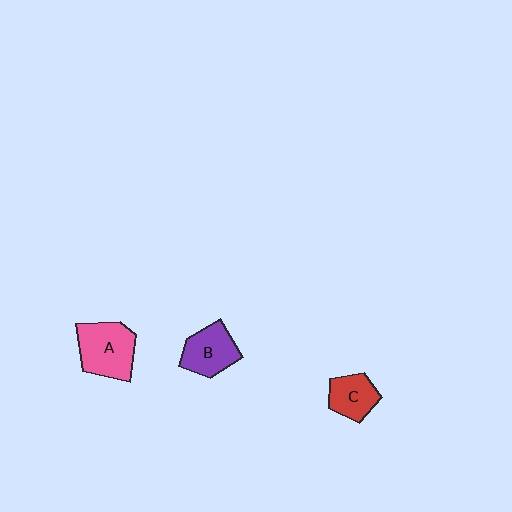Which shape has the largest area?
Shape A (pink).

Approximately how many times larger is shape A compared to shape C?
Approximately 1.5 times.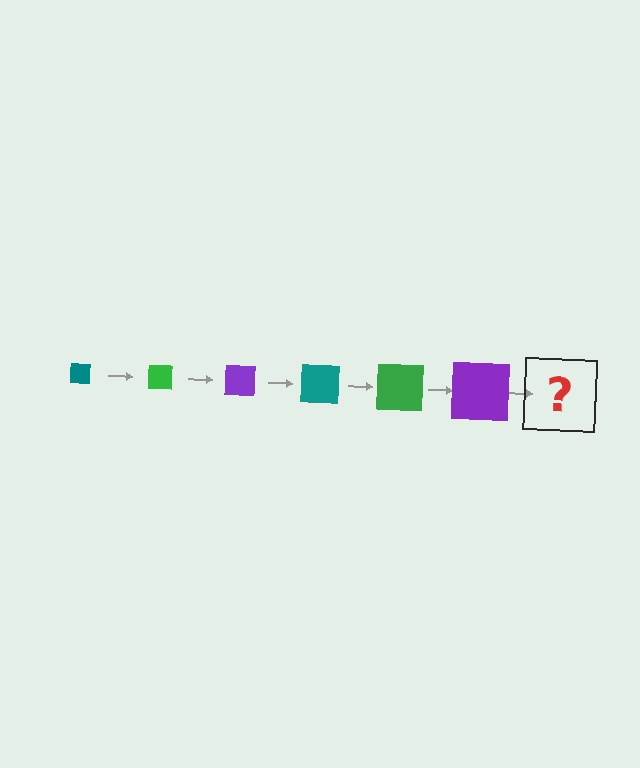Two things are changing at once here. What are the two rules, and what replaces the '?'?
The two rules are that the square grows larger each step and the color cycles through teal, green, and purple. The '?' should be a teal square, larger than the previous one.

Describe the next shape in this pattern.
It should be a teal square, larger than the previous one.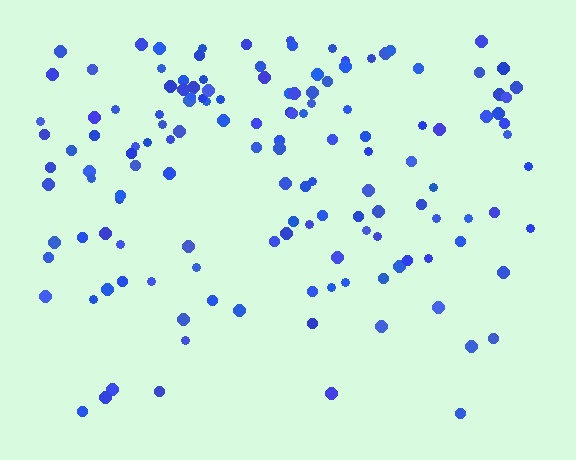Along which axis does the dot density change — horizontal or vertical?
Vertical.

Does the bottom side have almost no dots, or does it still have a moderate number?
Still a moderate number, just noticeably fewer than the top.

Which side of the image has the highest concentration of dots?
The top.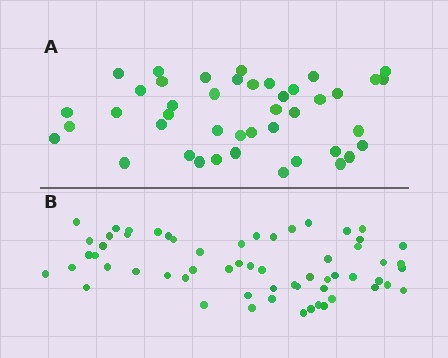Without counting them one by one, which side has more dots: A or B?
Region B (the bottom region) has more dots.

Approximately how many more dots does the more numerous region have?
Region B has approximately 15 more dots than region A.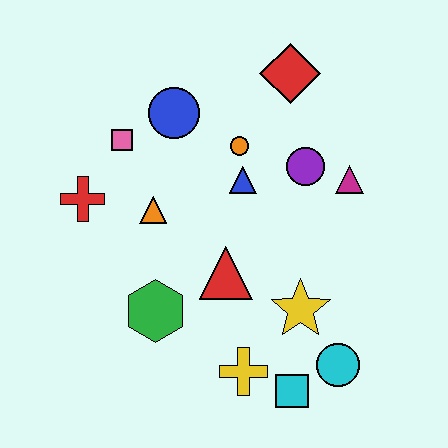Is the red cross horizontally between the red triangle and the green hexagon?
No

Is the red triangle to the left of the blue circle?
No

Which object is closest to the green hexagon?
The red triangle is closest to the green hexagon.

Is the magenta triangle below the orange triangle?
No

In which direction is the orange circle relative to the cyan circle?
The orange circle is above the cyan circle.